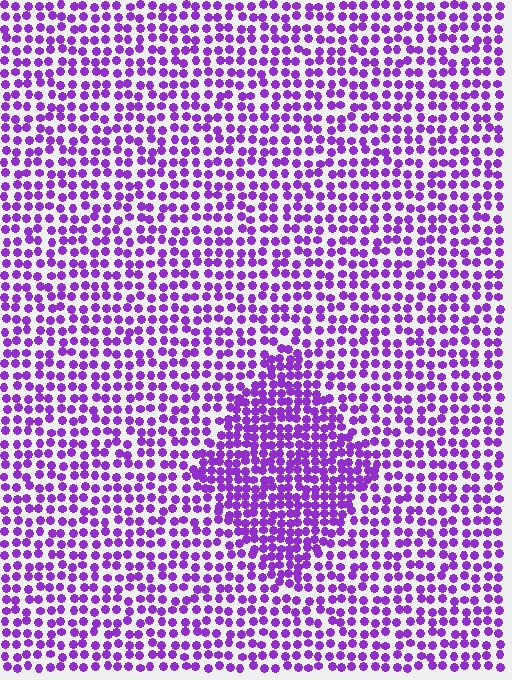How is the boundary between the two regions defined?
The boundary is defined by a change in element density (approximately 1.7x ratio). All elements are the same color, size, and shape.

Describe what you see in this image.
The image contains small purple elements arranged at two different densities. A diamond-shaped region is visible where the elements are more densely packed than the surrounding area.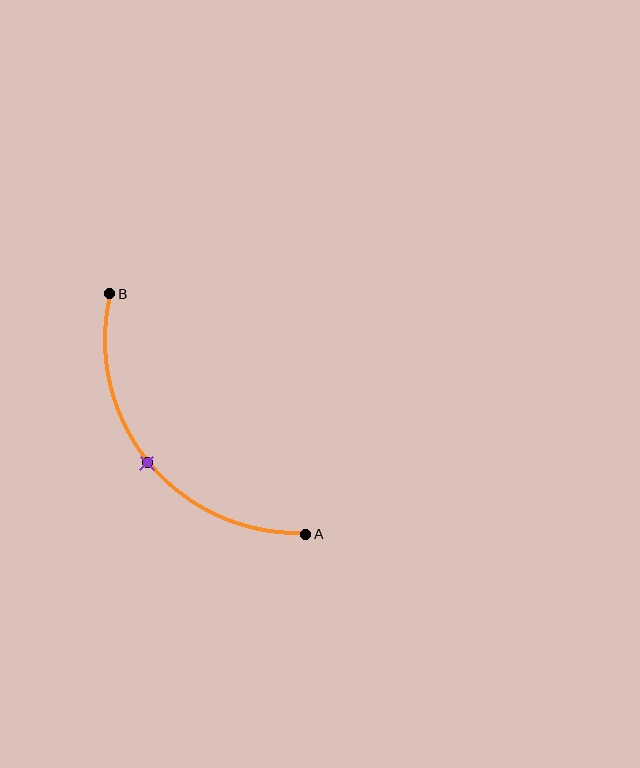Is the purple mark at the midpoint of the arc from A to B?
Yes. The purple mark lies on the arc at equal arc-length from both A and B — it is the arc midpoint.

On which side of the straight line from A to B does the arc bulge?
The arc bulges below and to the left of the straight line connecting A and B.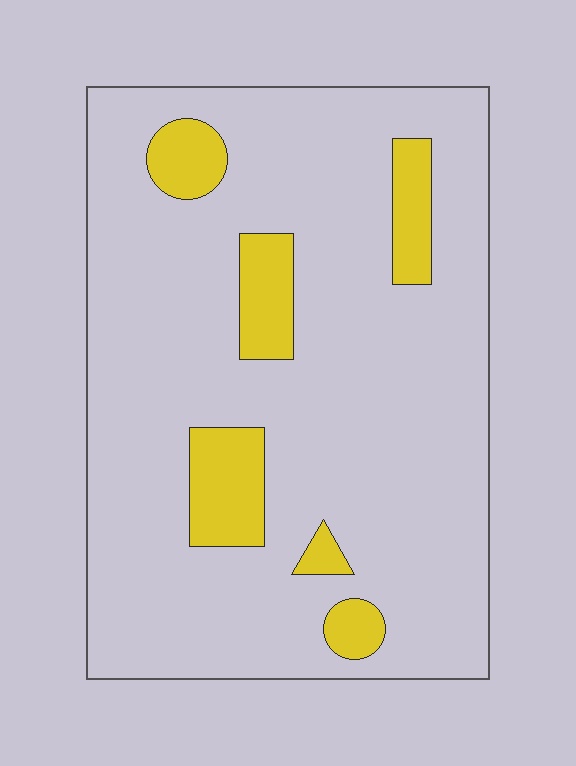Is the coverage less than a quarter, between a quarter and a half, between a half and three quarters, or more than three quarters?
Less than a quarter.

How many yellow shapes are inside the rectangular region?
6.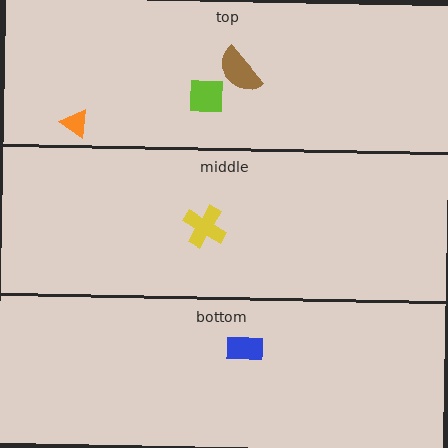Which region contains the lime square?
The top region.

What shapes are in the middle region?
The yellow cross.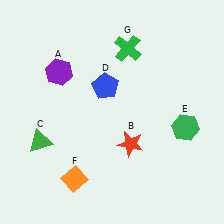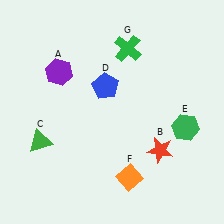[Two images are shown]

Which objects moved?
The objects that moved are: the red star (B), the orange diamond (F).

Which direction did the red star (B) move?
The red star (B) moved right.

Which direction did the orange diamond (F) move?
The orange diamond (F) moved right.